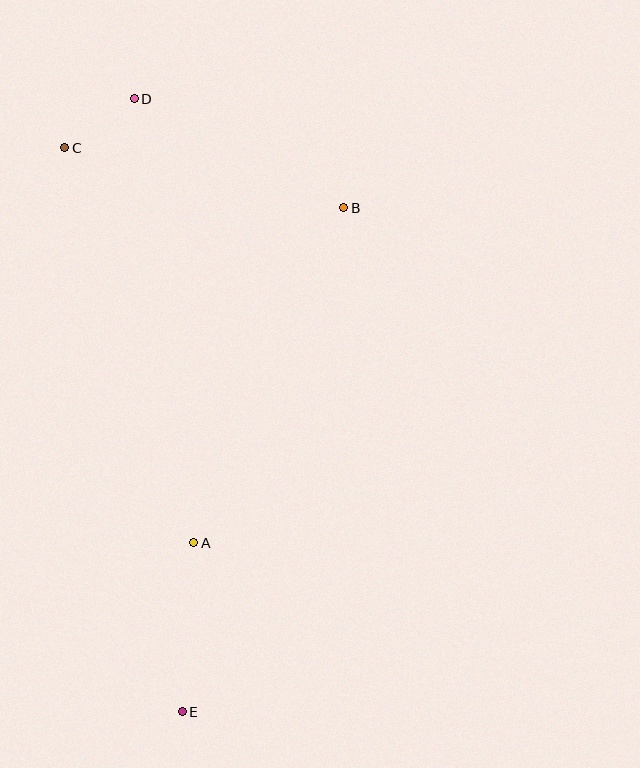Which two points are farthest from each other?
Points D and E are farthest from each other.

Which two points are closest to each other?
Points C and D are closest to each other.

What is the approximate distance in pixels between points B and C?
The distance between B and C is approximately 285 pixels.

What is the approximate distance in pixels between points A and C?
The distance between A and C is approximately 415 pixels.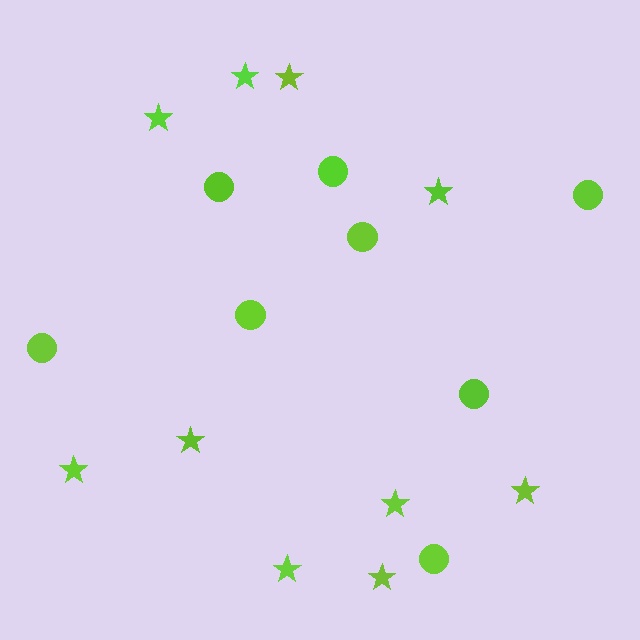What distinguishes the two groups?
There are 2 groups: one group of stars (10) and one group of circles (8).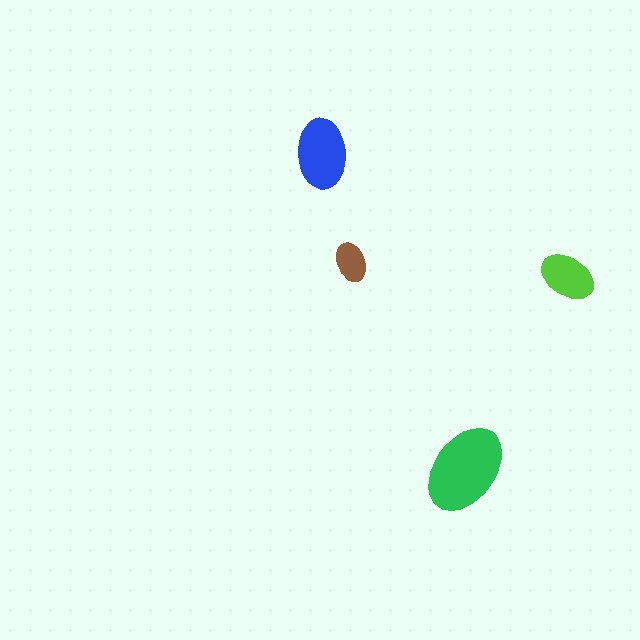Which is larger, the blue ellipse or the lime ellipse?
The blue one.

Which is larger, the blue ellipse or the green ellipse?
The green one.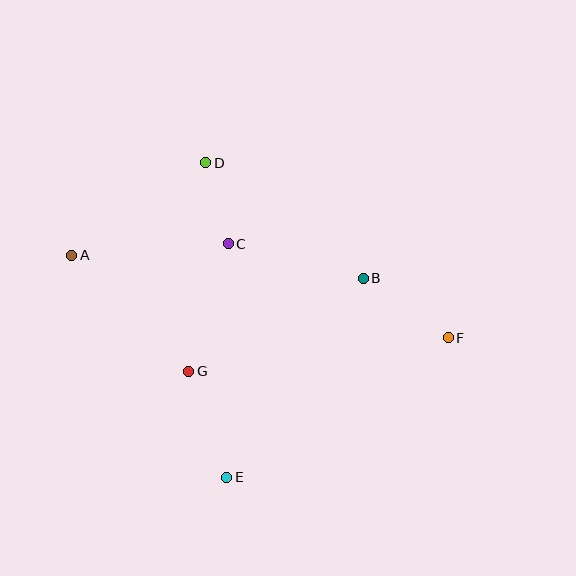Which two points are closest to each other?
Points C and D are closest to each other.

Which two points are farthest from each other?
Points A and F are farthest from each other.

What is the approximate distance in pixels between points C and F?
The distance between C and F is approximately 239 pixels.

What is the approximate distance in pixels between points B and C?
The distance between B and C is approximately 139 pixels.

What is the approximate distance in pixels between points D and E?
The distance between D and E is approximately 315 pixels.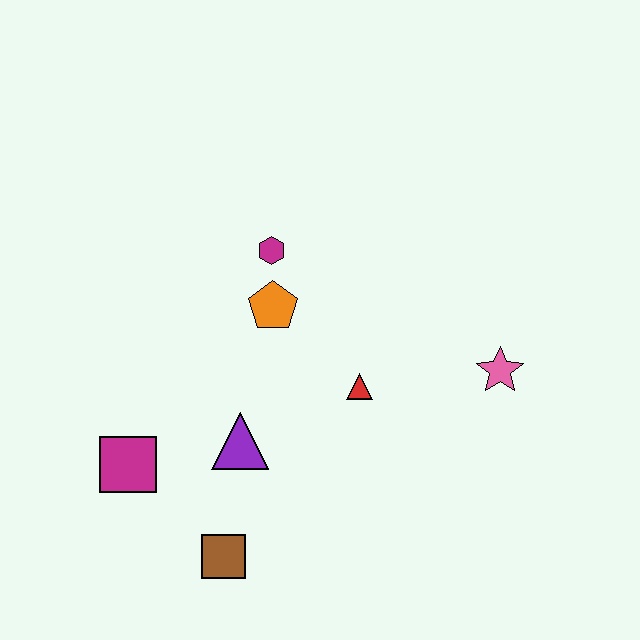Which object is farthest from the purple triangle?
The pink star is farthest from the purple triangle.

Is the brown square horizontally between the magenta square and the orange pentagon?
Yes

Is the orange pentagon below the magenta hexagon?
Yes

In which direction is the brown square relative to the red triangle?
The brown square is below the red triangle.